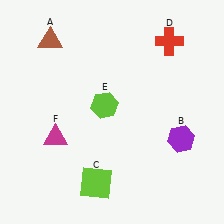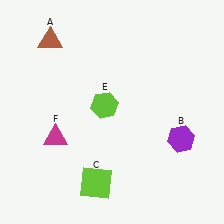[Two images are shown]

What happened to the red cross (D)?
The red cross (D) was removed in Image 2. It was in the top-right area of Image 1.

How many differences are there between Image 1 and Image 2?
There is 1 difference between the two images.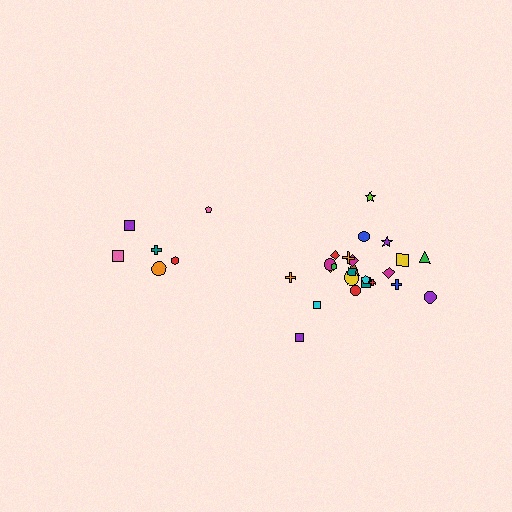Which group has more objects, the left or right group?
The right group.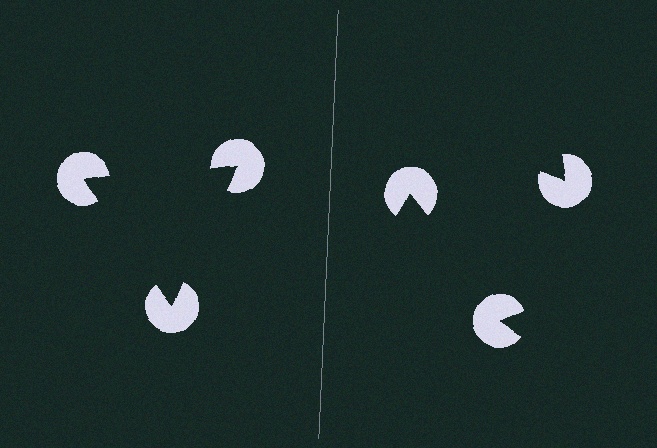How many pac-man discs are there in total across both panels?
6 — 3 on each side.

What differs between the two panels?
The pac-man discs are positioned identically on both sides; only the wedge orientations differ. On the left they align to a triangle; on the right they are misaligned.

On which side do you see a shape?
An illusory triangle appears on the left side. On the right side the wedge cuts are rotated, so no coherent shape forms.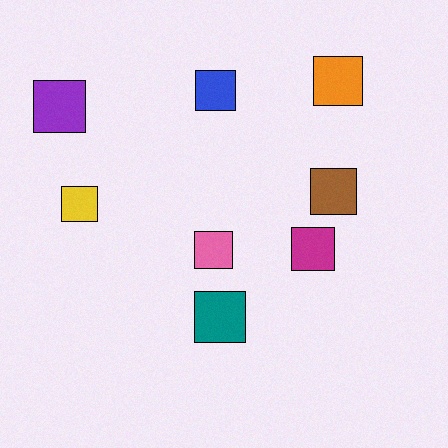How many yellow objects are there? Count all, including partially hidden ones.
There is 1 yellow object.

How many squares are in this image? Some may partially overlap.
There are 8 squares.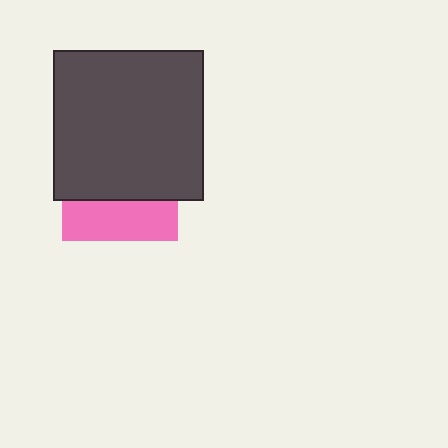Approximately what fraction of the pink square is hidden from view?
Roughly 66% of the pink square is hidden behind the dark gray square.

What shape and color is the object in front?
The object in front is a dark gray square.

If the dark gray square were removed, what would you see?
You would see the complete pink square.